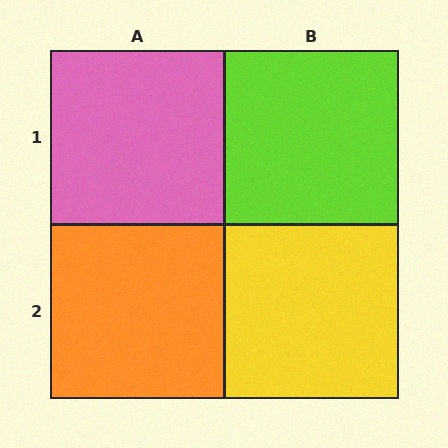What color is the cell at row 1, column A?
Pink.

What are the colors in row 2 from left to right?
Orange, yellow.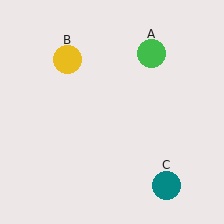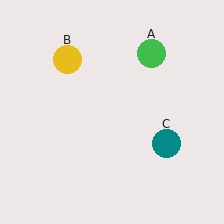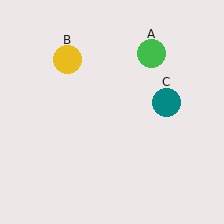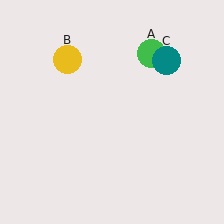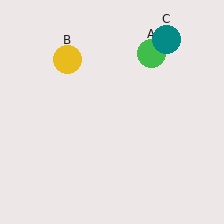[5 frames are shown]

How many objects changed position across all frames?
1 object changed position: teal circle (object C).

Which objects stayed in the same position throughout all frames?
Green circle (object A) and yellow circle (object B) remained stationary.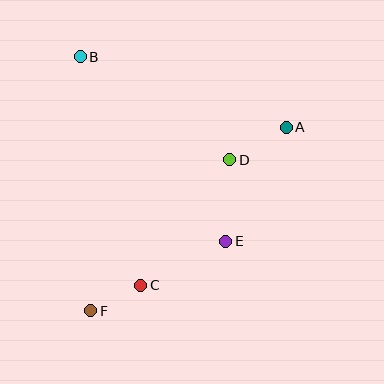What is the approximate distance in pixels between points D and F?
The distance between D and F is approximately 205 pixels.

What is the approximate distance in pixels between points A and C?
The distance between A and C is approximately 215 pixels.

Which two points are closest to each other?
Points C and F are closest to each other.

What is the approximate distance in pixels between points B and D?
The distance between B and D is approximately 182 pixels.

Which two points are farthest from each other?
Points A and F are farthest from each other.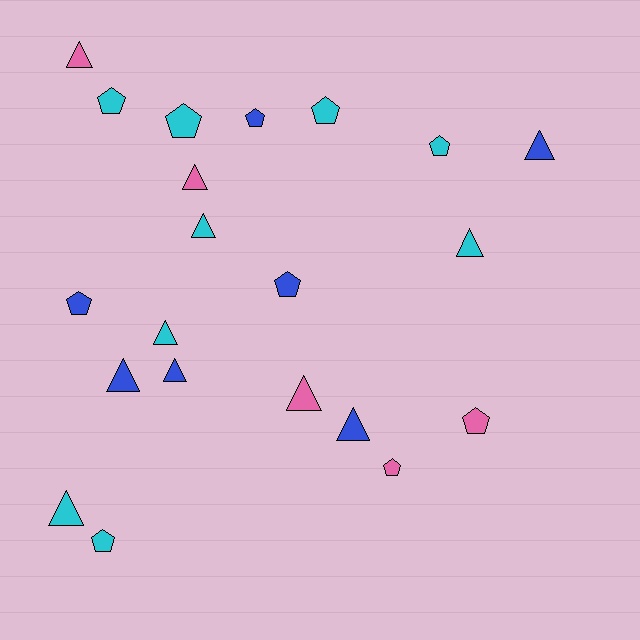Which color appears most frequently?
Cyan, with 9 objects.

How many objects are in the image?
There are 21 objects.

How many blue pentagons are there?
There are 3 blue pentagons.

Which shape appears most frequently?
Triangle, with 11 objects.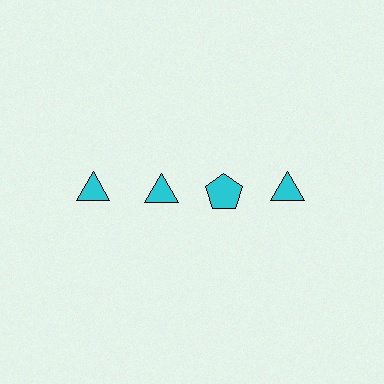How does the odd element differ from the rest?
It has a different shape: pentagon instead of triangle.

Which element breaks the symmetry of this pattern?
The cyan pentagon in the top row, center column breaks the symmetry. All other shapes are cyan triangles.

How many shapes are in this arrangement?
There are 4 shapes arranged in a grid pattern.